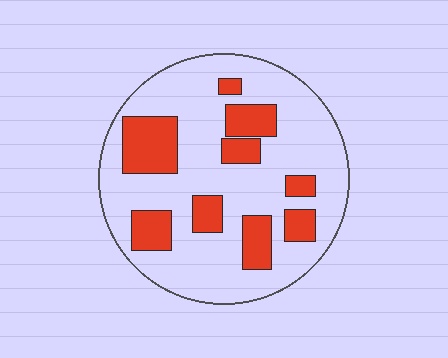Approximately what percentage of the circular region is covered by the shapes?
Approximately 25%.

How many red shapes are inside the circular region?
9.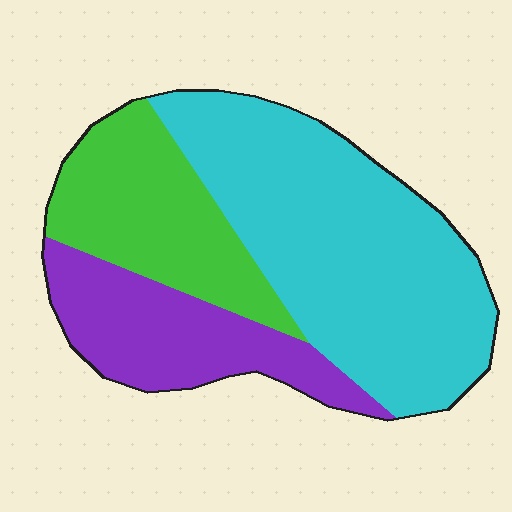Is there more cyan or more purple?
Cyan.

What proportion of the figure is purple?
Purple covers about 25% of the figure.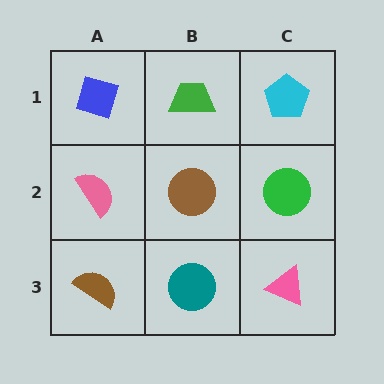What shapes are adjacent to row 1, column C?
A green circle (row 2, column C), a green trapezoid (row 1, column B).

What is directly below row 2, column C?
A pink triangle.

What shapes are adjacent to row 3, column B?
A brown circle (row 2, column B), a brown semicircle (row 3, column A), a pink triangle (row 3, column C).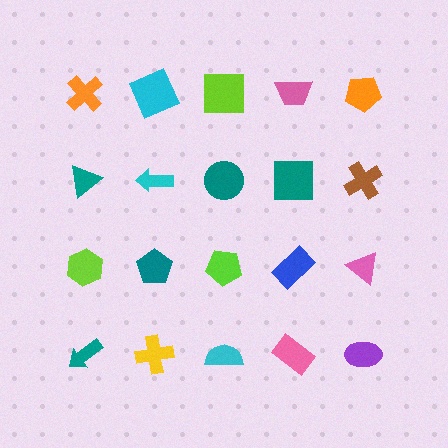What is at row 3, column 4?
A blue rectangle.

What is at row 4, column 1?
A teal arrow.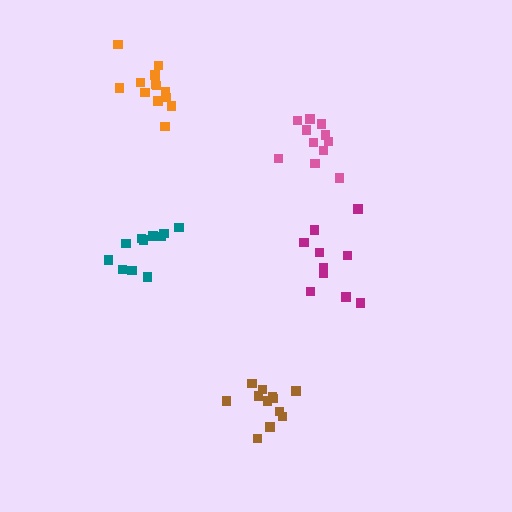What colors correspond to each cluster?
The clusters are colored: pink, teal, magenta, brown, orange.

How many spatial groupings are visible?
There are 5 spatial groupings.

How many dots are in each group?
Group 1: 11 dots, Group 2: 11 dots, Group 3: 10 dots, Group 4: 12 dots, Group 5: 13 dots (57 total).